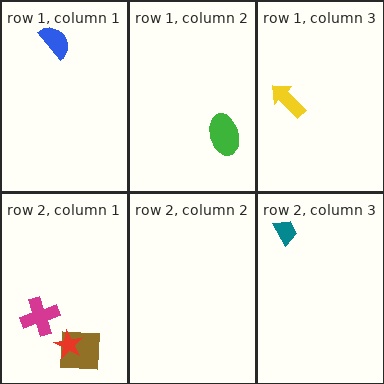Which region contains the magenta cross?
The row 2, column 1 region.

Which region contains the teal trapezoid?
The row 2, column 3 region.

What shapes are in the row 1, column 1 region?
The blue semicircle.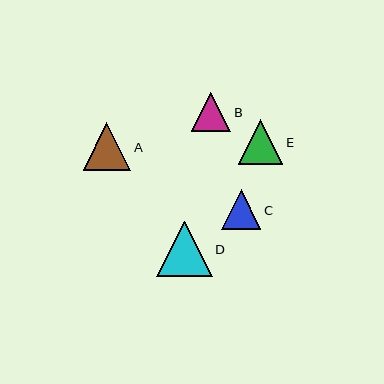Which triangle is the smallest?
Triangle B is the smallest with a size of approximately 39 pixels.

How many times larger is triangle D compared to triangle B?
Triangle D is approximately 1.4 times the size of triangle B.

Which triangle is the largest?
Triangle D is the largest with a size of approximately 55 pixels.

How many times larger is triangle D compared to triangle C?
Triangle D is approximately 1.4 times the size of triangle C.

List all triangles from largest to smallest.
From largest to smallest: D, A, E, C, B.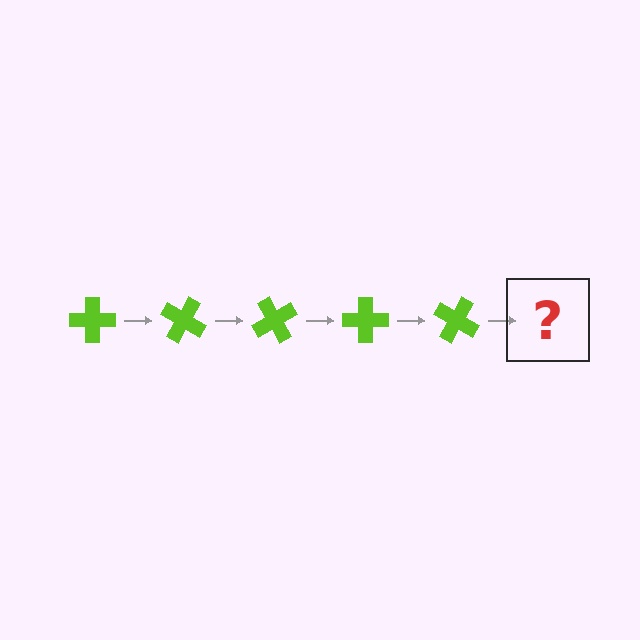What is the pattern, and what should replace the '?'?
The pattern is that the cross rotates 30 degrees each step. The '?' should be a lime cross rotated 150 degrees.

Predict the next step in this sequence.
The next step is a lime cross rotated 150 degrees.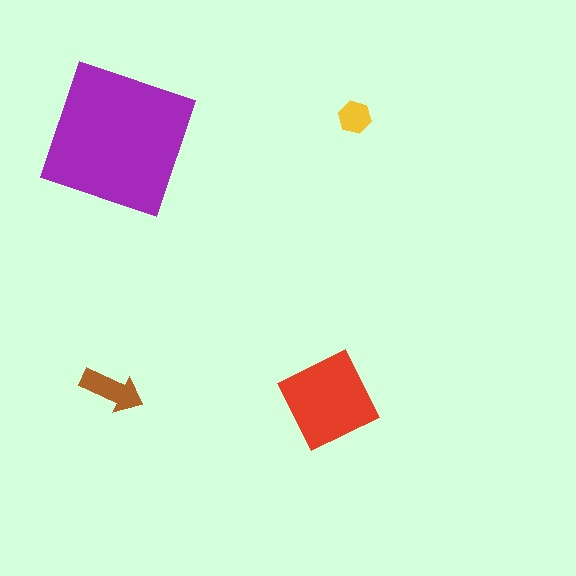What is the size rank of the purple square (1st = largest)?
1st.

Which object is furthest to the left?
The brown arrow is leftmost.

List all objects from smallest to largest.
The yellow hexagon, the brown arrow, the red diamond, the purple square.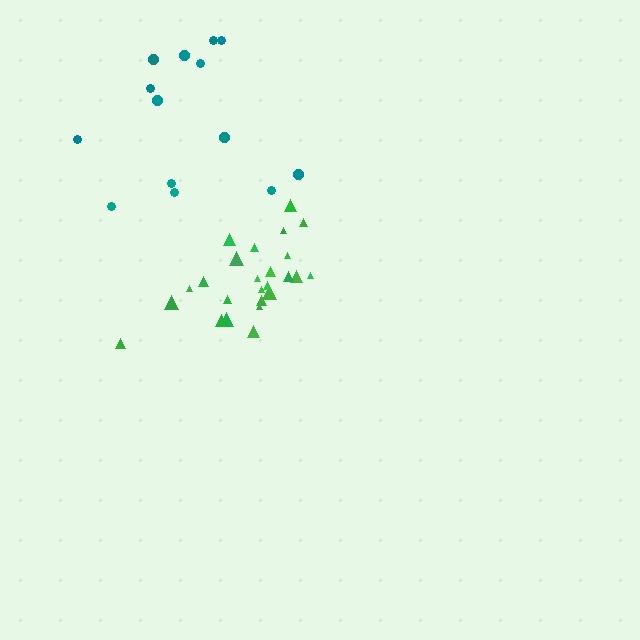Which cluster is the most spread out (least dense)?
Teal.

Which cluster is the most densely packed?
Green.